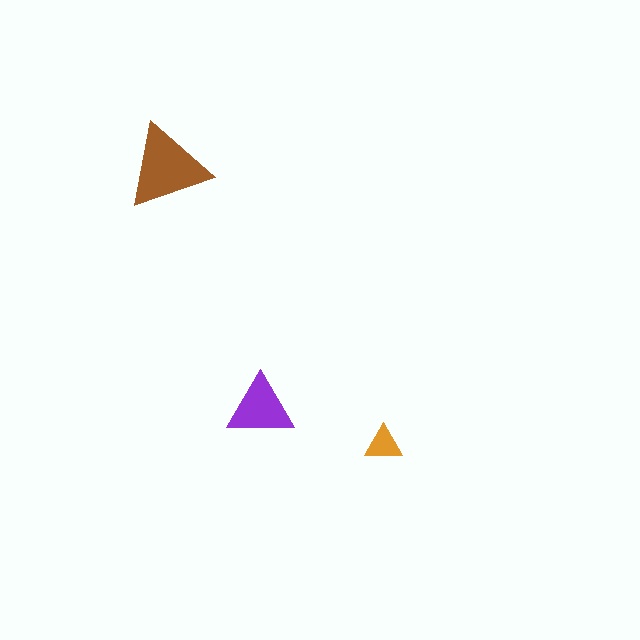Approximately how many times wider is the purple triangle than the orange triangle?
About 2 times wider.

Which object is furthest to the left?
The brown triangle is leftmost.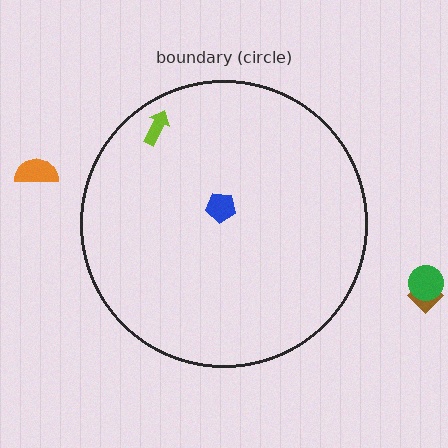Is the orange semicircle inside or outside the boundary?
Outside.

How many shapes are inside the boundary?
2 inside, 3 outside.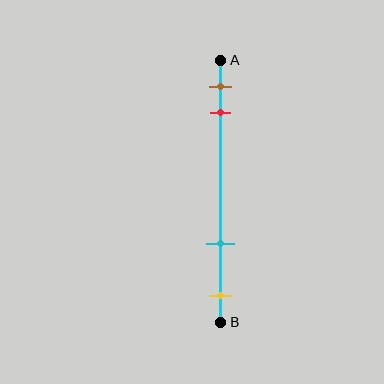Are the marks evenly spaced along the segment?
No, the marks are not evenly spaced.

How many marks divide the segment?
There are 4 marks dividing the segment.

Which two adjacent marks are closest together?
The brown and red marks are the closest adjacent pair.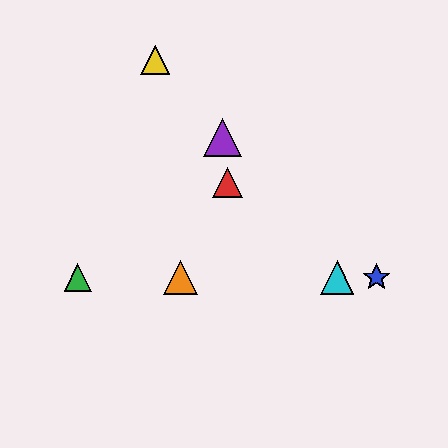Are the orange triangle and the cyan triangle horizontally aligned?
Yes, both are at y≈278.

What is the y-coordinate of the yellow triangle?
The yellow triangle is at y≈60.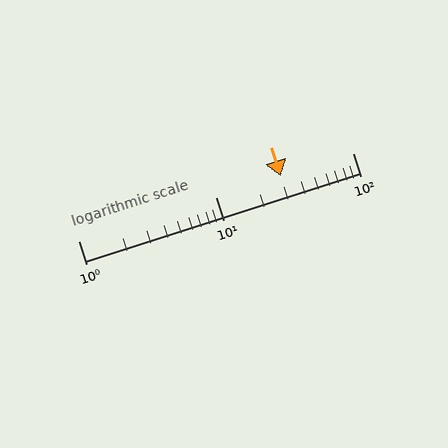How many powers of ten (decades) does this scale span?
The scale spans 2 decades, from 1 to 100.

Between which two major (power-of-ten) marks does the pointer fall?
The pointer is between 10 and 100.